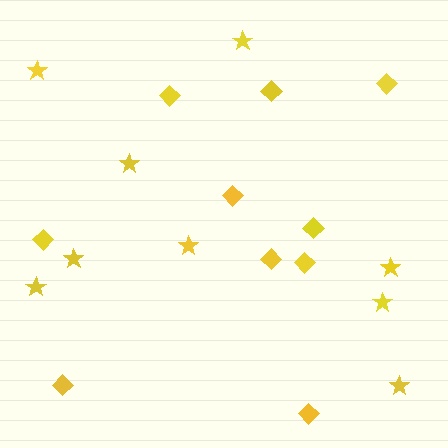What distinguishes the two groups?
There are 2 groups: one group of diamonds (10) and one group of stars (9).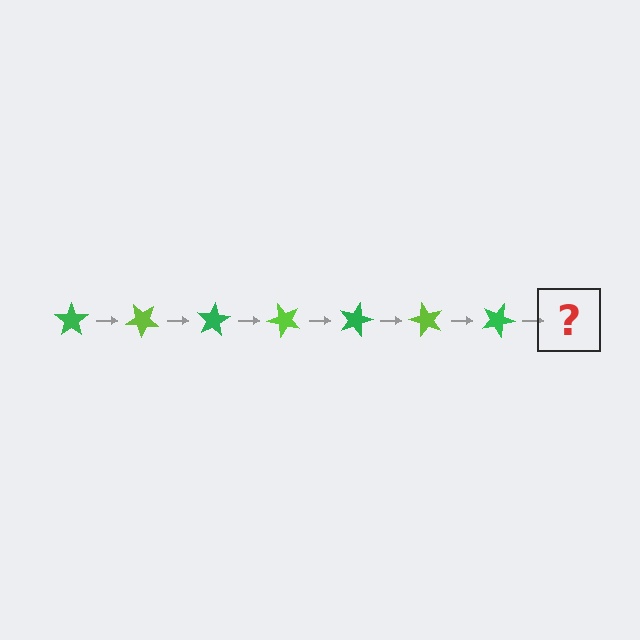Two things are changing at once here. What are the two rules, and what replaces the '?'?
The two rules are that it rotates 40 degrees each step and the color cycles through green and lime. The '?' should be a lime star, rotated 280 degrees from the start.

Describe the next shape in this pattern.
It should be a lime star, rotated 280 degrees from the start.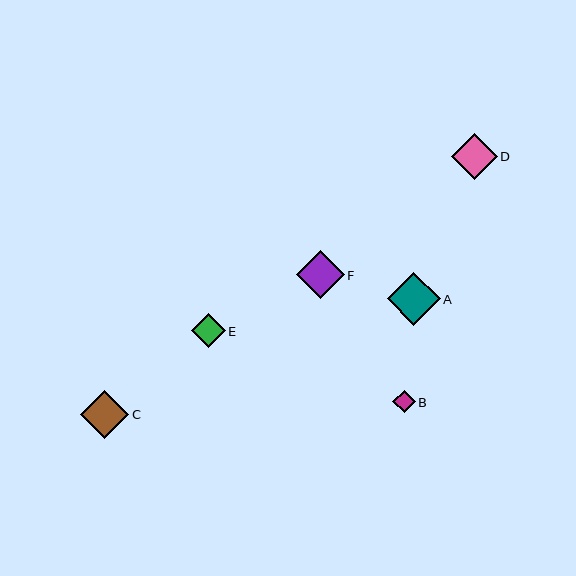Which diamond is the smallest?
Diamond B is the smallest with a size of approximately 22 pixels.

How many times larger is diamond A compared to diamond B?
Diamond A is approximately 2.4 times the size of diamond B.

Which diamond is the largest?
Diamond A is the largest with a size of approximately 53 pixels.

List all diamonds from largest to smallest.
From largest to smallest: A, F, C, D, E, B.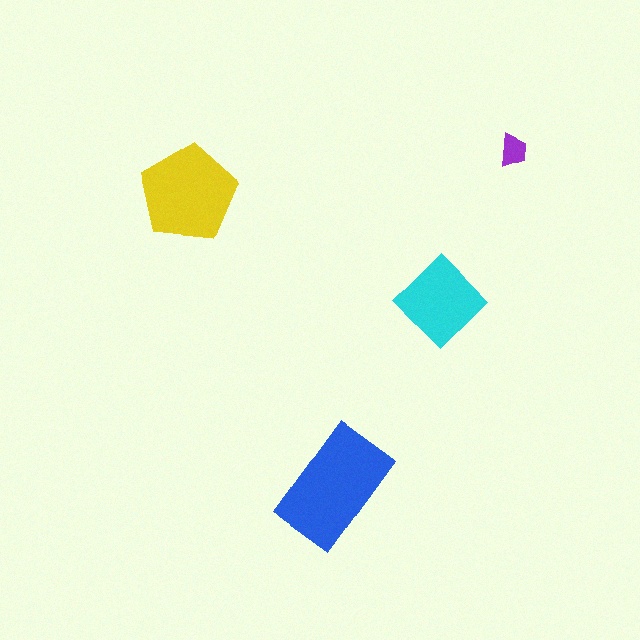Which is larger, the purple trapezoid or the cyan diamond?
The cyan diamond.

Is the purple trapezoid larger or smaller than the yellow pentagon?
Smaller.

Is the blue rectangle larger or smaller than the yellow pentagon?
Larger.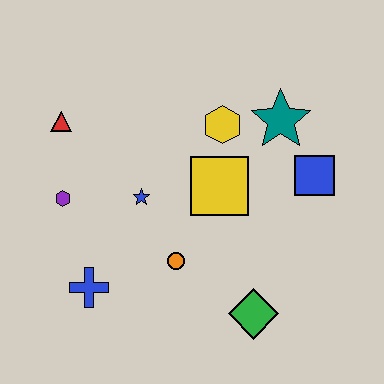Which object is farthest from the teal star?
The blue cross is farthest from the teal star.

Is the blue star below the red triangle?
Yes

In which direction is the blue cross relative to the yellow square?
The blue cross is to the left of the yellow square.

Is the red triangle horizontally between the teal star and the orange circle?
No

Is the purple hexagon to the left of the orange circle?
Yes